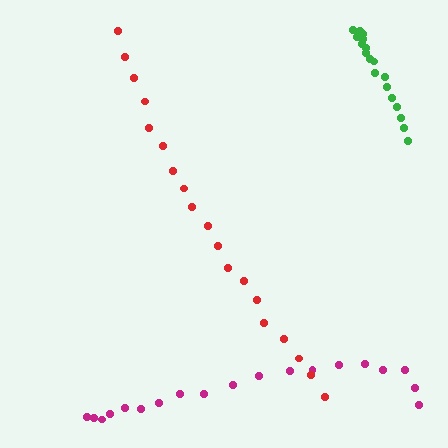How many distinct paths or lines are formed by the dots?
There are 3 distinct paths.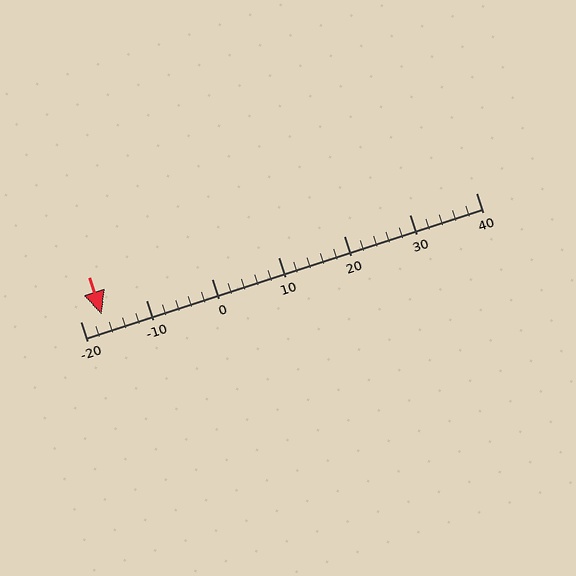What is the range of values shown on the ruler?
The ruler shows values from -20 to 40.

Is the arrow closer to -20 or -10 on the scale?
The arrow is closer to -20.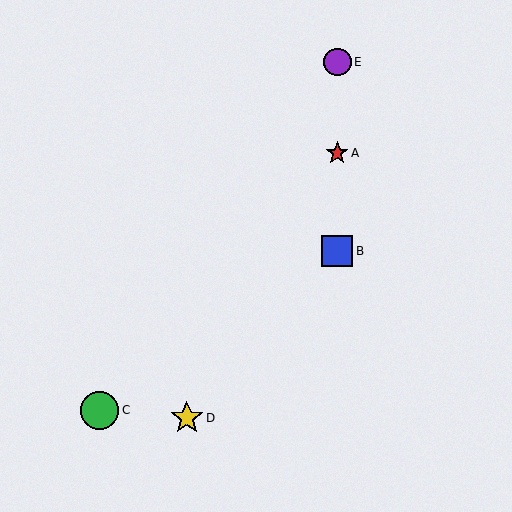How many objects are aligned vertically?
3 objects (A, B, E) are aligned vertically.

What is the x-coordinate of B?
Object B is at x≈337.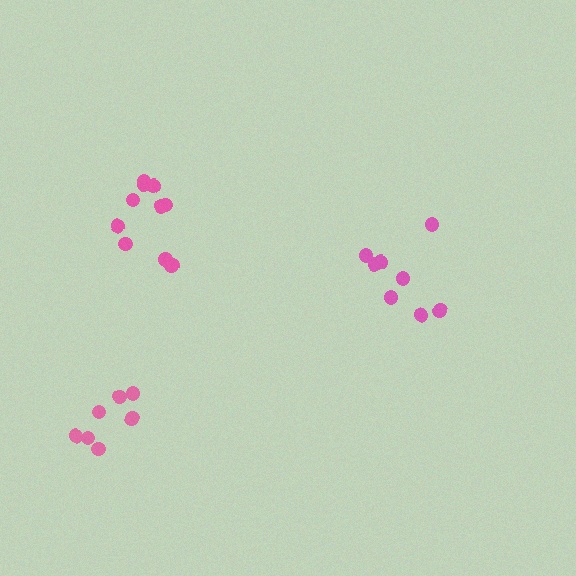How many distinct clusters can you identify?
There are 3 distinct clusters.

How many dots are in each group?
Group 1: 8 dots, Group 2: 10 dots, Group 3: 7 dots (25 total).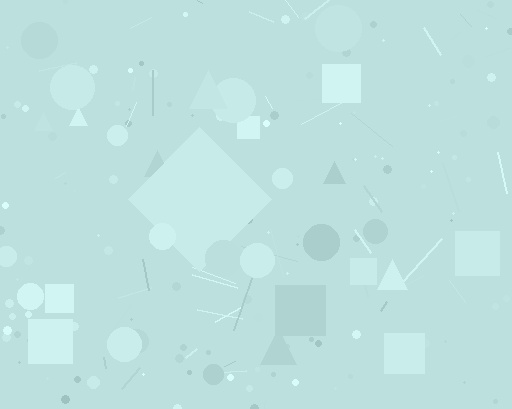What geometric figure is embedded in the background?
A diamond is embedded in the background.